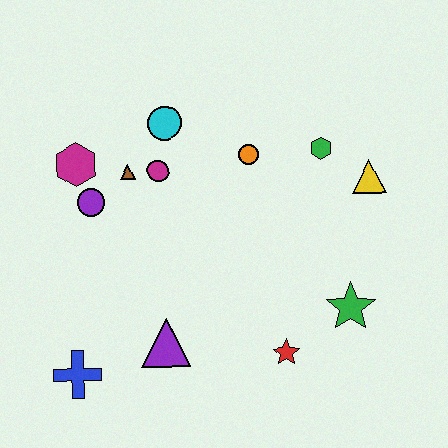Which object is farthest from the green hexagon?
The blue cross is farthest from the green hexagon.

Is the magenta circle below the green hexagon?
Yes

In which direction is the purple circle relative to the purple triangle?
The purple circle is above the purple triangle.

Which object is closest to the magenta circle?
The brown triangle is closest to the magenta circle.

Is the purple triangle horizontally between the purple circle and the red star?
Yes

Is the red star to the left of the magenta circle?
No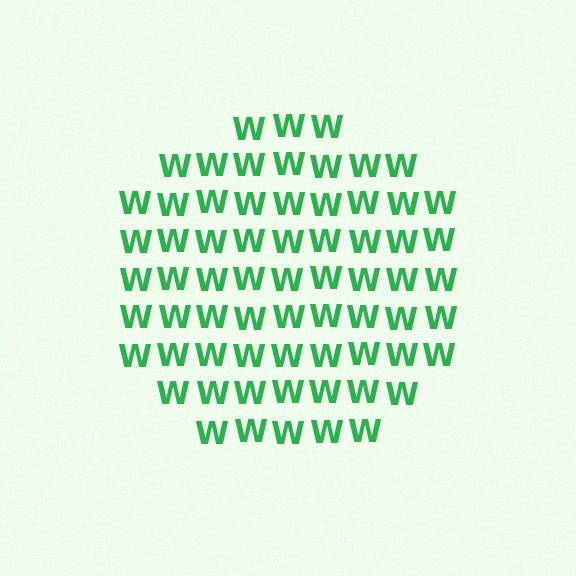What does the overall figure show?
The overall figure shows a circle.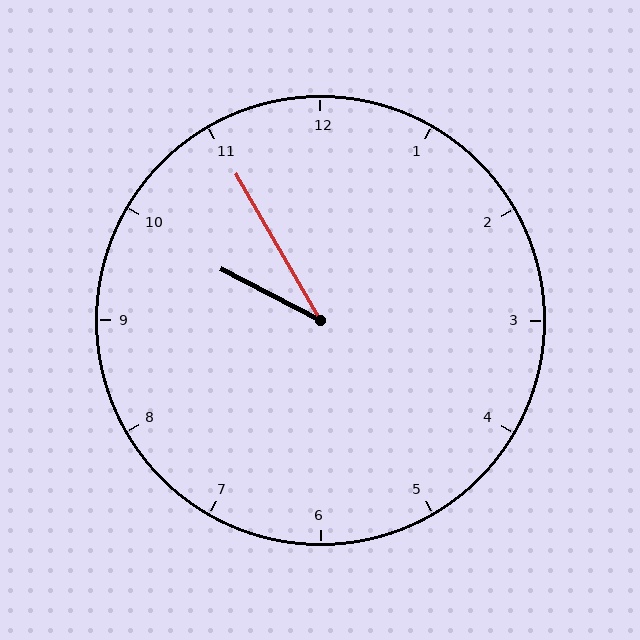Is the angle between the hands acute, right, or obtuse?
It is acute.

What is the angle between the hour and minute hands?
Approximately 32 degrees.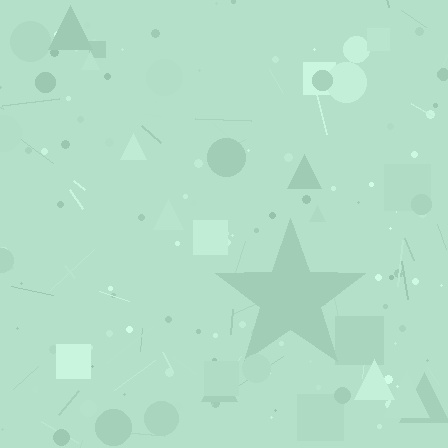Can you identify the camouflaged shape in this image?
The camouflaged shape is a star.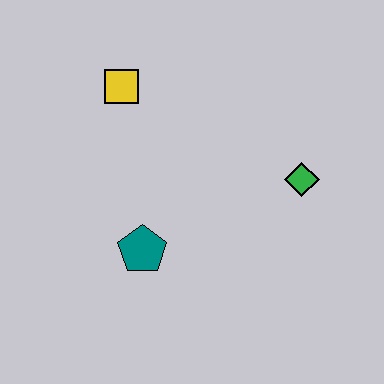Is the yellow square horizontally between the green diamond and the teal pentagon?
No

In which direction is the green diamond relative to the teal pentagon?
The green diamond is to the right of the teal pentagon.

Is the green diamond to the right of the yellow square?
Yes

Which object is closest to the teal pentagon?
The yellow square is closest to the teal pentagon.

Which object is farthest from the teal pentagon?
The green diamond is farthest from the teal pentagon.